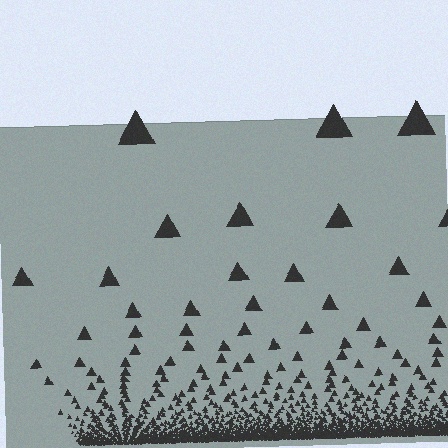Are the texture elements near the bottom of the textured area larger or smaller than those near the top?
Smaller. The gradient is inverted — elements near the bottom are smaller and denser.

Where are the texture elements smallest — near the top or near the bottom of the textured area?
Near the bottom.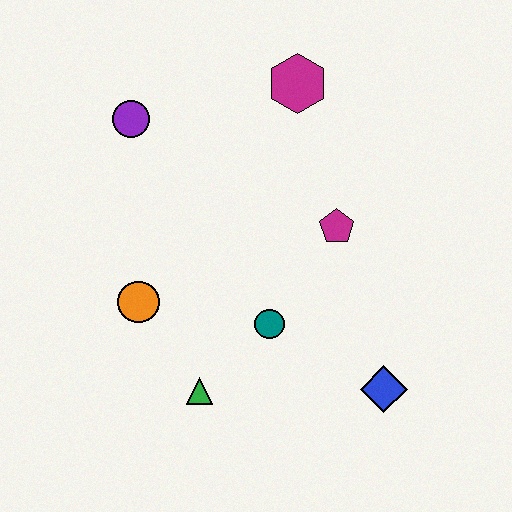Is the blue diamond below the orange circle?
Yes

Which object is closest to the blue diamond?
The teal circle is closest to the blue diamond.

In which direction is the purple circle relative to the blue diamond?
The purple circle is above the blue diamond.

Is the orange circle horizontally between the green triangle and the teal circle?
No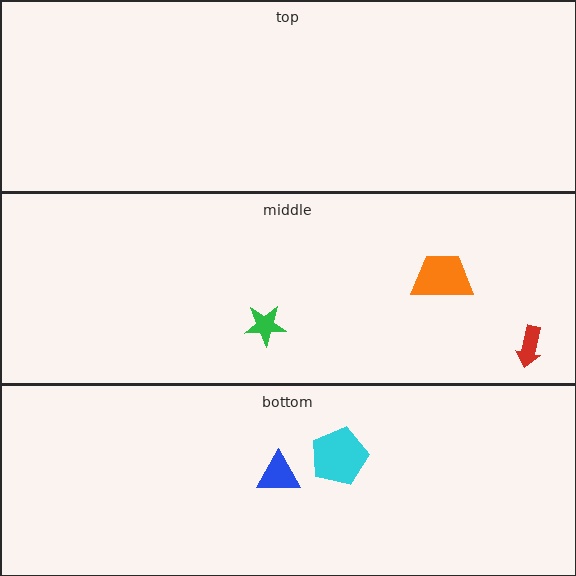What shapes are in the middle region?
The green star, the orange trapezoid, the red arrow.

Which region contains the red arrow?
The middle region.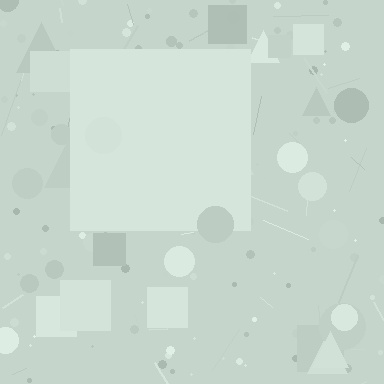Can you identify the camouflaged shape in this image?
The camouflaged shape is a square.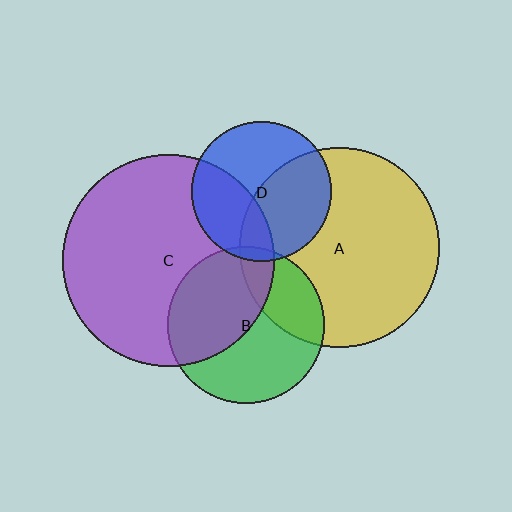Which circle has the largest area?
Circle C (purple).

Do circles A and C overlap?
Yes.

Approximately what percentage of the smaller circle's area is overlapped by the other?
Approximately 10%.